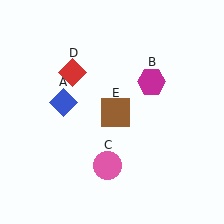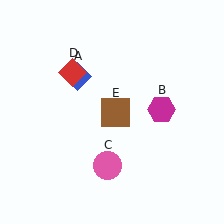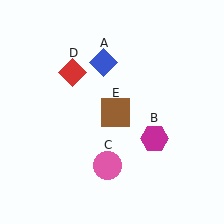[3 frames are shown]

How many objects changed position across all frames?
2 objects changed position: blue diamond (object A), magenta hexagon (object B).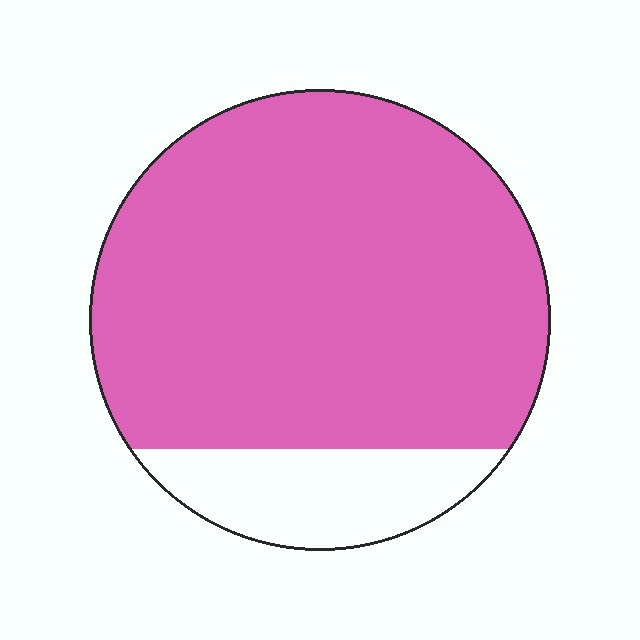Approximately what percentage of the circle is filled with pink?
Approximately 85%.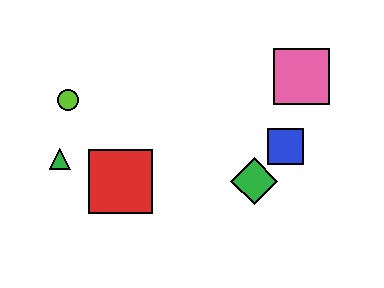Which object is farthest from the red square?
The pink square is farthest from the red square.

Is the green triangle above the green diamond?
Yes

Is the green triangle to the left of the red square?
Yes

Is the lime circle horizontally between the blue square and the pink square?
No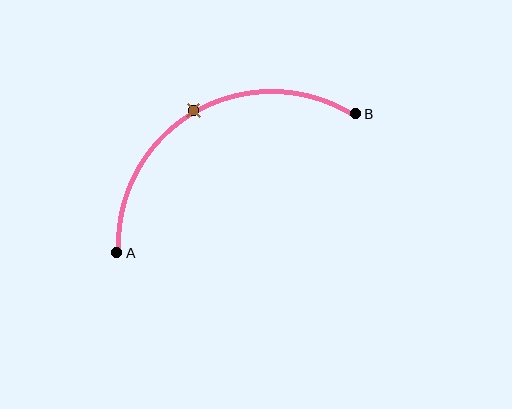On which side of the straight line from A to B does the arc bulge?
The arc bulges above the straight line connecting A and B.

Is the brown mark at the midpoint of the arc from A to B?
Yes. The brown mark lies on the arc at equal arc-length from both A and B — it is the arc midpoint.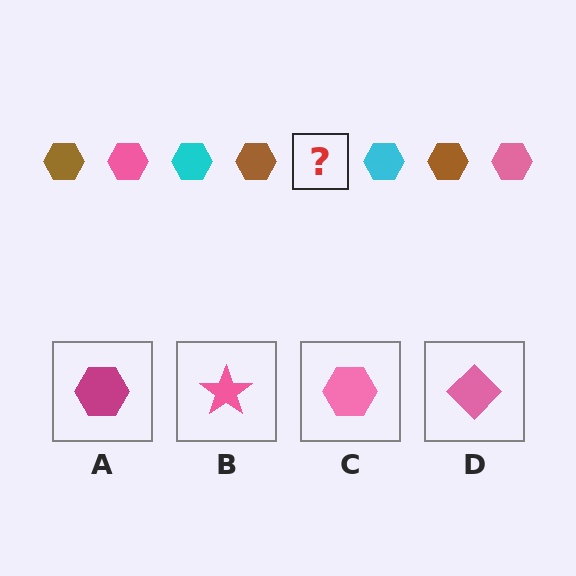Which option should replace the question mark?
Option C.